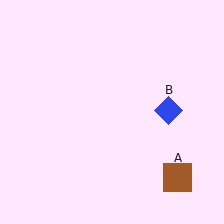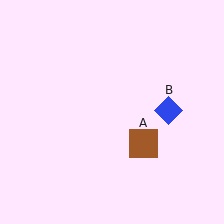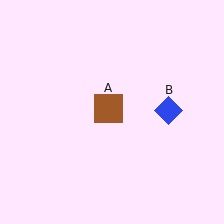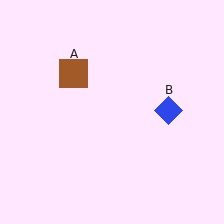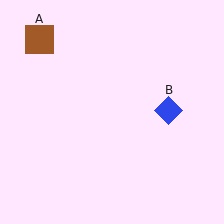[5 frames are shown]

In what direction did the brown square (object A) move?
The brown square (object A) moved up and to the left.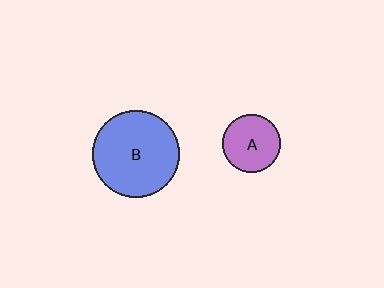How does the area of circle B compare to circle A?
Approximately 2.2 times.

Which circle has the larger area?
Circle B (blue).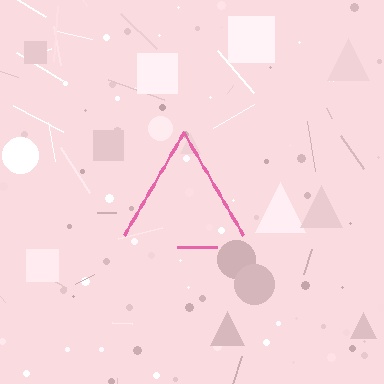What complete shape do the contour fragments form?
The contour fragments form a triangle.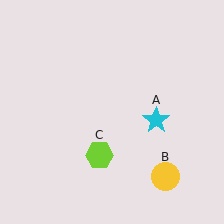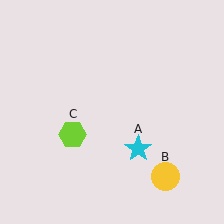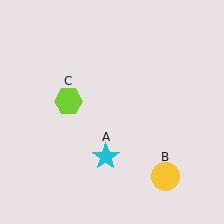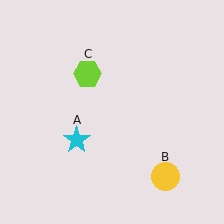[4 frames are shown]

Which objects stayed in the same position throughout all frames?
Yellow circle (object B) remained stationary.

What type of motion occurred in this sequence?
The cyan star (object A), lime hexagon (object C) rotated clockwise around the center of the scene.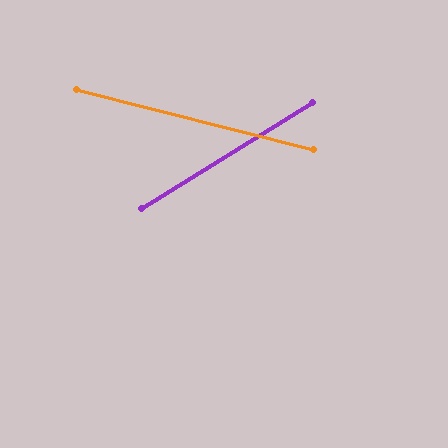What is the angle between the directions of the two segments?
Approximately 46 degrees.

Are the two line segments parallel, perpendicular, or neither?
Neither parallel nor perpendicular — they differ by about 46°.